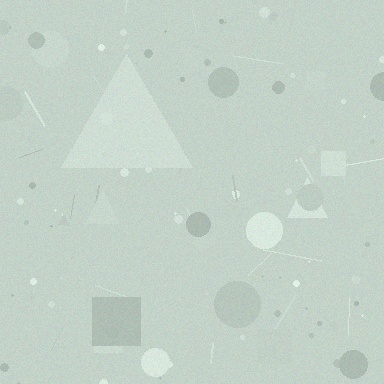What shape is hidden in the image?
A triangle is hidden in the image.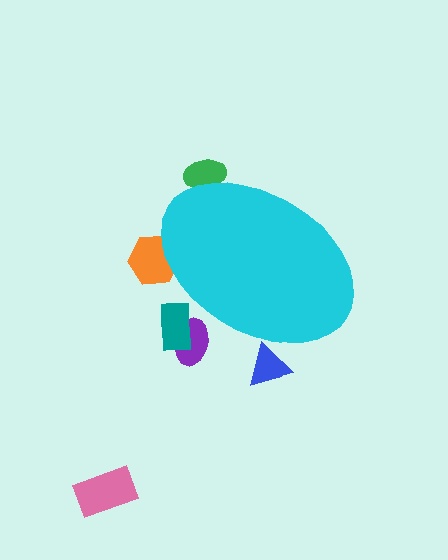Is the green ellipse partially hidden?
Yes, the green ellipse is partially hidden behind the cyan ellipse.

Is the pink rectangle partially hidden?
No, the pink rectangle is fully visible.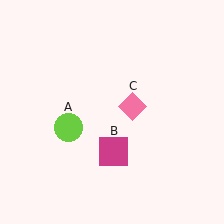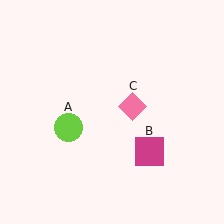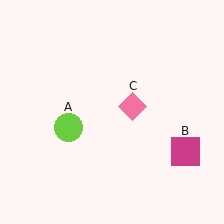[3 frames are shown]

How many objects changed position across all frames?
1 object changed position: magenta square (object B).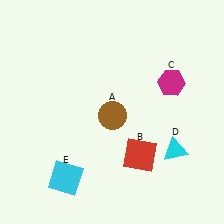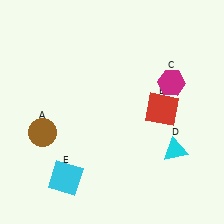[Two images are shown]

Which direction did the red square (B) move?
The red square (B) moved up.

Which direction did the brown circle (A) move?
The brown circle (A) moved left.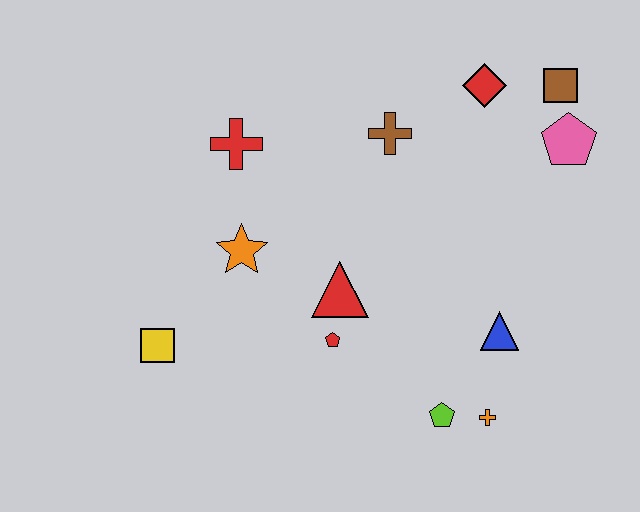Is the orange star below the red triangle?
No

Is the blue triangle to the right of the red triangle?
Yes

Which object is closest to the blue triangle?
The orange cross is closest to the blue triangle.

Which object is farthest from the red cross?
The orange cross is farthest from the red cross.